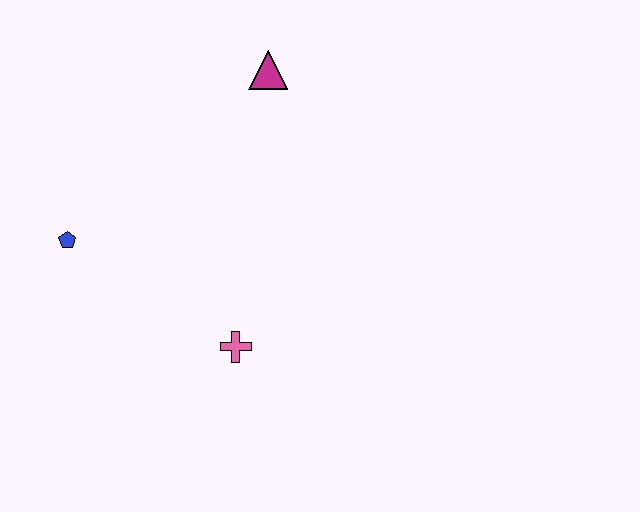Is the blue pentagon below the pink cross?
No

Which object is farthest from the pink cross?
The magenta triangle is farthest from the pink cross.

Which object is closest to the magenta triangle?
The blue pentagon is closest to the magenta triangle.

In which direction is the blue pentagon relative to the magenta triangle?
The blue pentagon is to the left of the magenta triangle.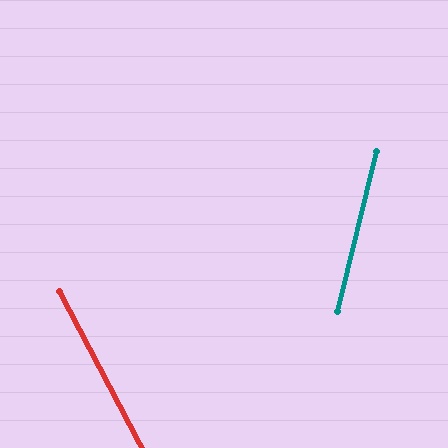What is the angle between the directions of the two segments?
Approximately 42 degrees.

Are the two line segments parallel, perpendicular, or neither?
Neither parallel nor perpendicular — they differ by about 42°.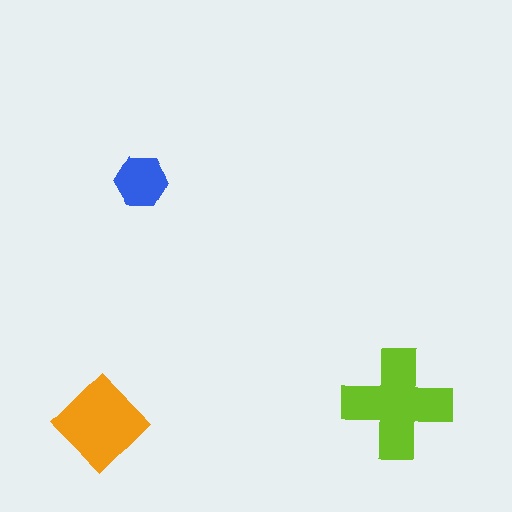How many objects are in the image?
There are 3 objects in the image.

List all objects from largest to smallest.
The lime cross, the orange diamond, the blue hexagon.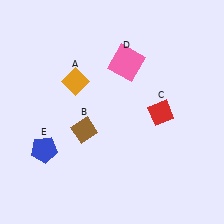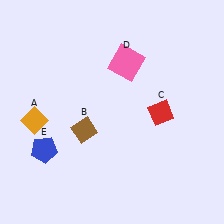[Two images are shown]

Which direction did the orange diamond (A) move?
The orange diamond (A) moved left.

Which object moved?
The orange diamond (A) moved left.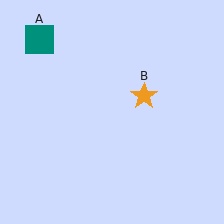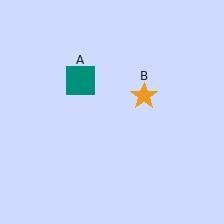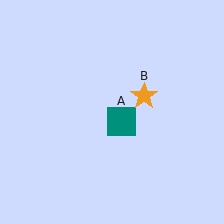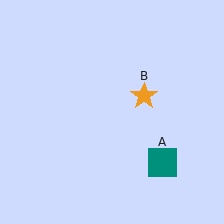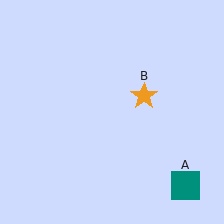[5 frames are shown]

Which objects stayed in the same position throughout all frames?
Orange star (object B) remained stationary.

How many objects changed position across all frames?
1 object changed position: teal square (object A).